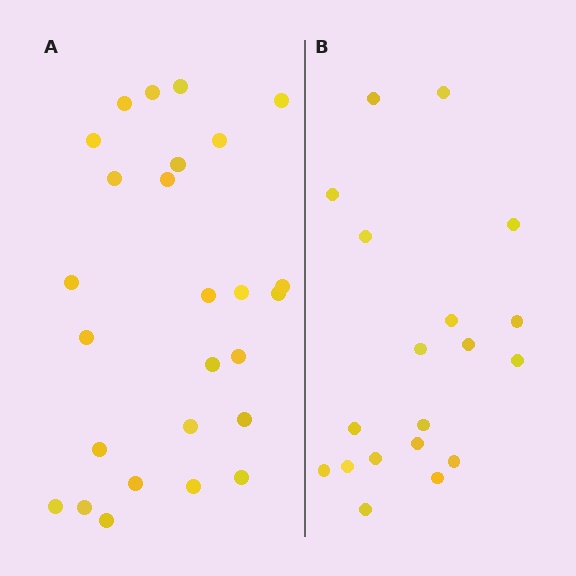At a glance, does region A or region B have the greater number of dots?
Region A (the left region) has more dots.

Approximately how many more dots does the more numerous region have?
Region A has roughly 8 or so more dots than region B.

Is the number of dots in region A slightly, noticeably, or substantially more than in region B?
Region A has noticeably more, but not dramatically so. The ratio is roughly 1.4 to 1.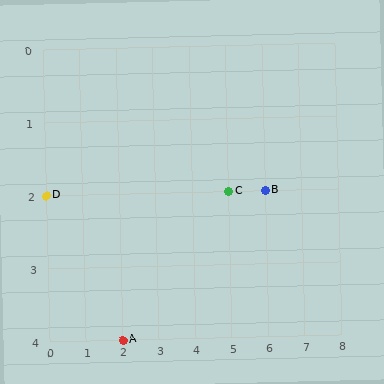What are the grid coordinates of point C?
Point C is at grid coordinates (5, 2).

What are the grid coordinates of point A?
Point A is at grid coordinates (2, 4).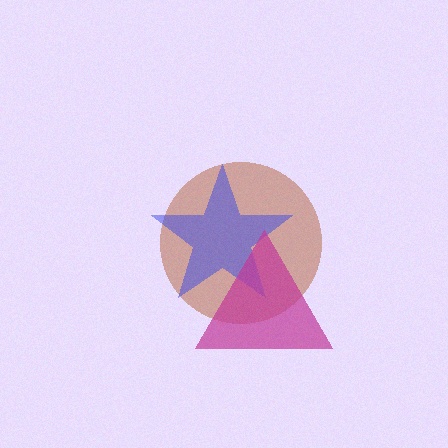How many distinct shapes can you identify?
There are 3 distinct shapes: a brown circle, a blue star, a magenta triangle.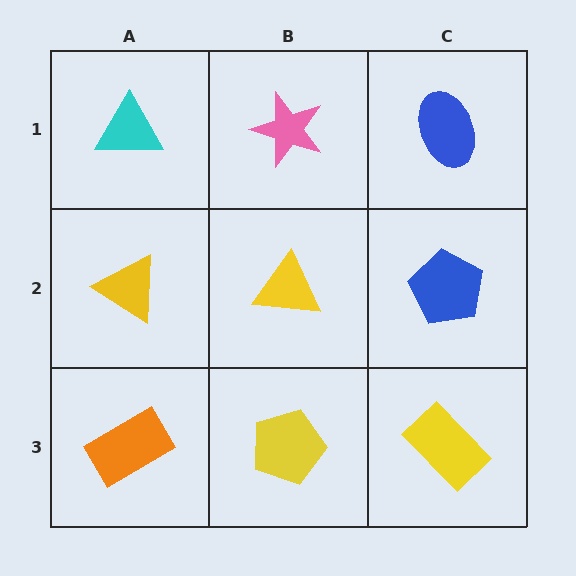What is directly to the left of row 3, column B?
An orange rectangle.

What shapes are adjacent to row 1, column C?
A blue pentagon (row 2, column C), a pink star (row 1, column B).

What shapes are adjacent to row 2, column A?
A cyan triangle (row 1, column A), an orange rectangle (row 3, column A), a yellow triangle (row 2, column B).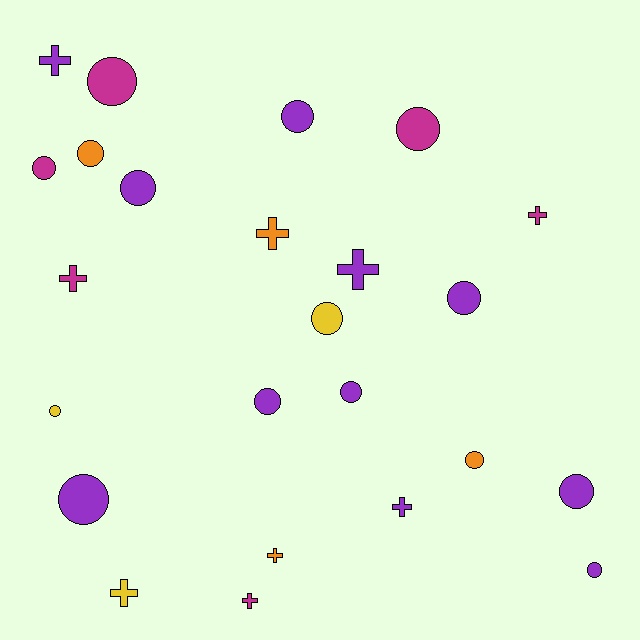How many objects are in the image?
There are 24 objects.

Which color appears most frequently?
Purple, with 11 objects.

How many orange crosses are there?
There are 2 orange crosses.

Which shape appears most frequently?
Circle, with 15 objects.